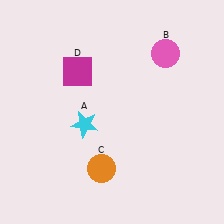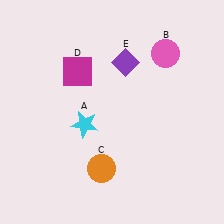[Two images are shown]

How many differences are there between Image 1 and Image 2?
There is 1 difference between the two images.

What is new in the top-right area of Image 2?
A purple diamond (E) was added in the top-right area of Image 2.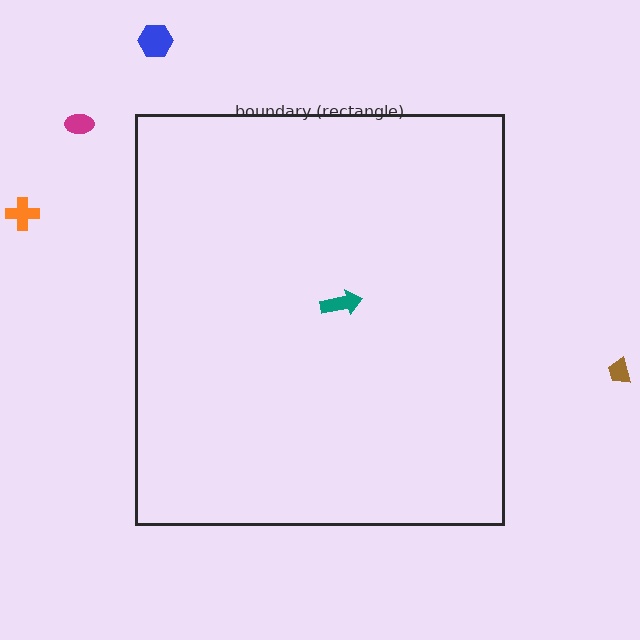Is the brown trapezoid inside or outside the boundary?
Outside.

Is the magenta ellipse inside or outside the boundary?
Outside.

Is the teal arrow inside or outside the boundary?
Inside.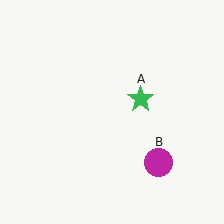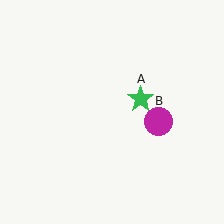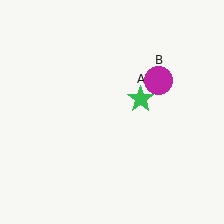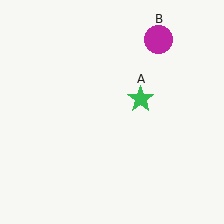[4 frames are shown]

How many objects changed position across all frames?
1 object changed position: magenta circle (object B).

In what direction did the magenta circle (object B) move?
The magenta circle (object B) moved up.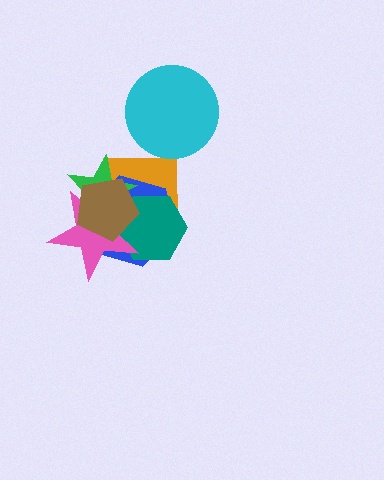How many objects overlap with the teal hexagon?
5 objects overlap with the teal hexagon.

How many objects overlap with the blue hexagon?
5 objects overlap with the blue hexagon.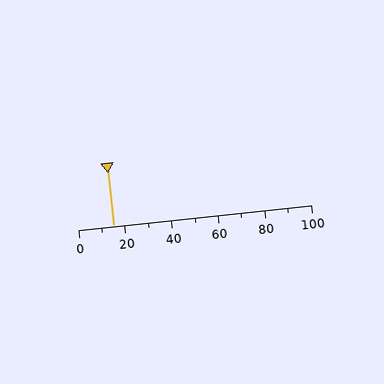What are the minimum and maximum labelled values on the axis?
The axis runs from 0 to 100.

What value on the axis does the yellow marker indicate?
The marker indicates approximately 15.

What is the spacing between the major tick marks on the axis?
The major ticks are spaced 20 apart.